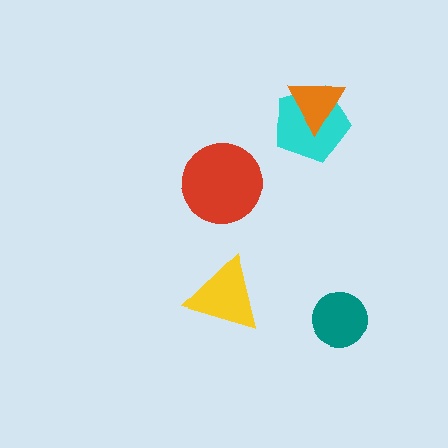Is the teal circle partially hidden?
No, no other shape covers it.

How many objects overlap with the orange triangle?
1 object overlaps with the orange triangle.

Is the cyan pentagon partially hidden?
Yes, it is partially covered by another shape.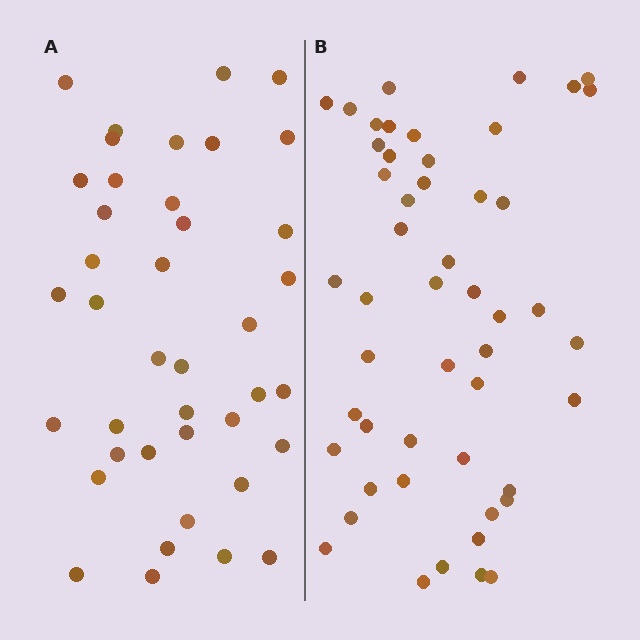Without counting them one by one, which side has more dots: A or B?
Region B (the right region) has more dots.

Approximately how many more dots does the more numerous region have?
Region B has roughly 10 or so more dots than region A.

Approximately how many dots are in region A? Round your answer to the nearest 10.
About 40 dots.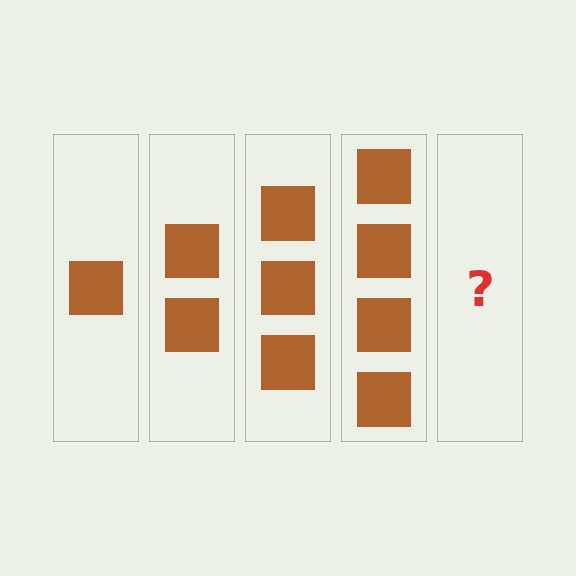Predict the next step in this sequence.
The next step is 5 squares.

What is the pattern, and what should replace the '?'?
The pattern is that each step adds one more square. The '?' should be 5 squares.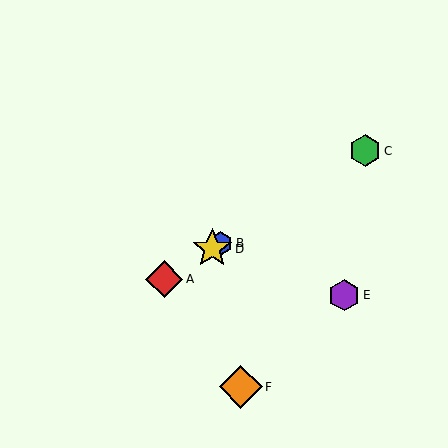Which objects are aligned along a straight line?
Objects A, B, C, D are aligned along a straight line.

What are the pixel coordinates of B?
Object B is at (221, 243).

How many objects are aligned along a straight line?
4 objects (A, B, C, D) are aligned along a straight line.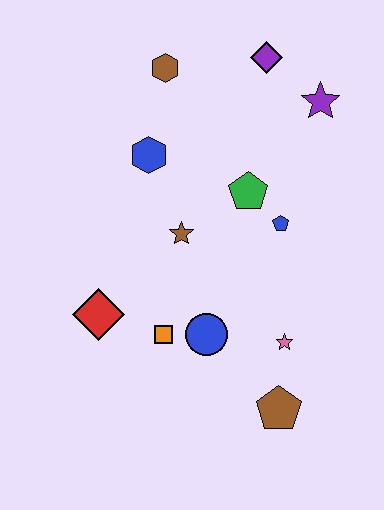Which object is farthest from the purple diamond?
The brown pentagon is farthest from the purple diamond.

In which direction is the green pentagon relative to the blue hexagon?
The green pentagon is to the right of the blue hexagon.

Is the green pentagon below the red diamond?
No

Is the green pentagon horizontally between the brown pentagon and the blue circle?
Yes